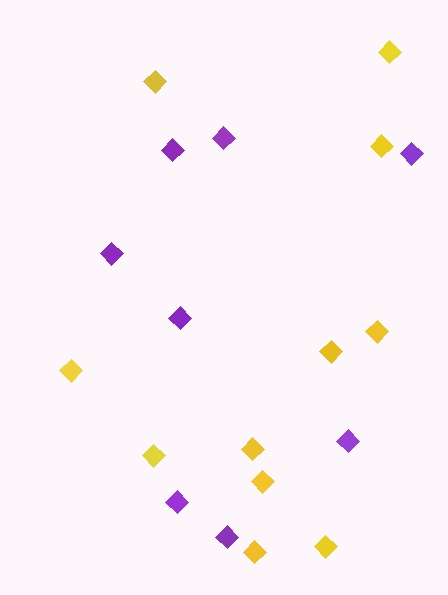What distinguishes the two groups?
There are 2 groups: one group of purple diamonds (8) and one group of yellow diamonds (11).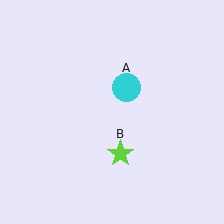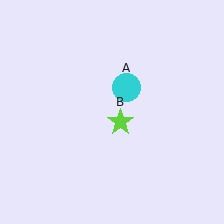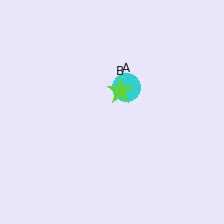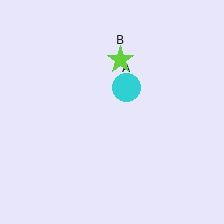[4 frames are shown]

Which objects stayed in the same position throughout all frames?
Cyan circle (object A) remained stationary.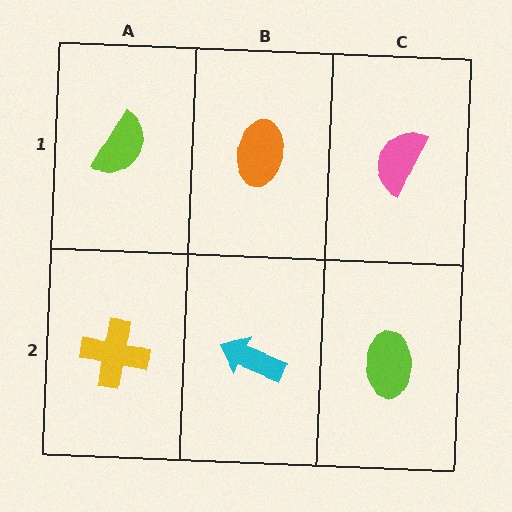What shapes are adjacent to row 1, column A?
A yellow cross (row 2, column A), an orange ellipse (row 1, column B).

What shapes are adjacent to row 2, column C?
A pink semicircle (row 1, column C), a cyan arrow (row 2, column B).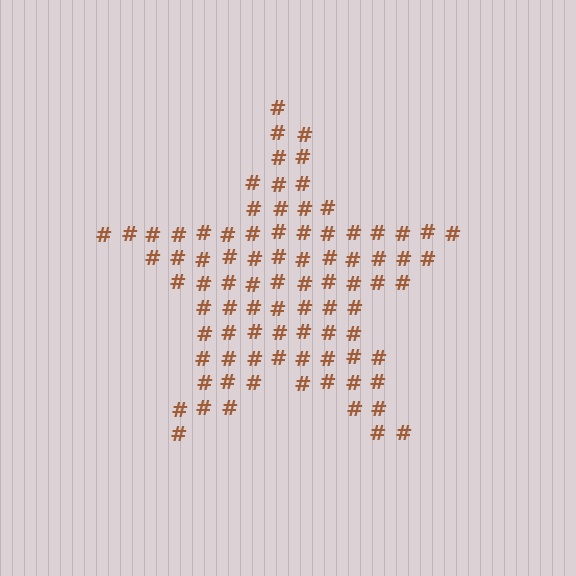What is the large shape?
The large shape is a star.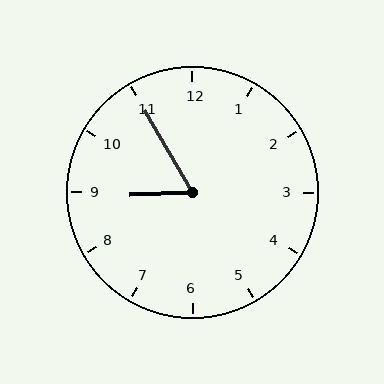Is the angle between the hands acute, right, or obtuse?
It is acute.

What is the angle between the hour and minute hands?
Approximately 62 degrees.